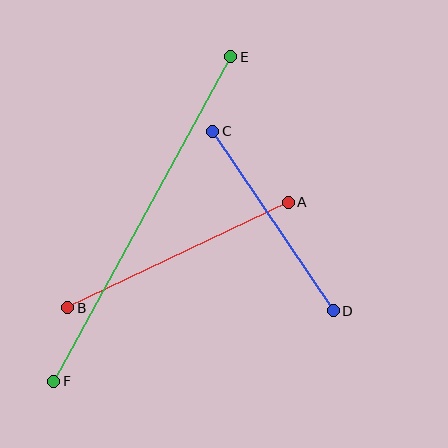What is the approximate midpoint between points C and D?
The midpoint is at approximately (273, 221) pixels.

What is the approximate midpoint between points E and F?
The midpoint is at approximately (142, 219) pixels.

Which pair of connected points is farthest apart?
Points E and F are farthest apart.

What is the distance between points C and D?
The distance is approximately 216 pixels.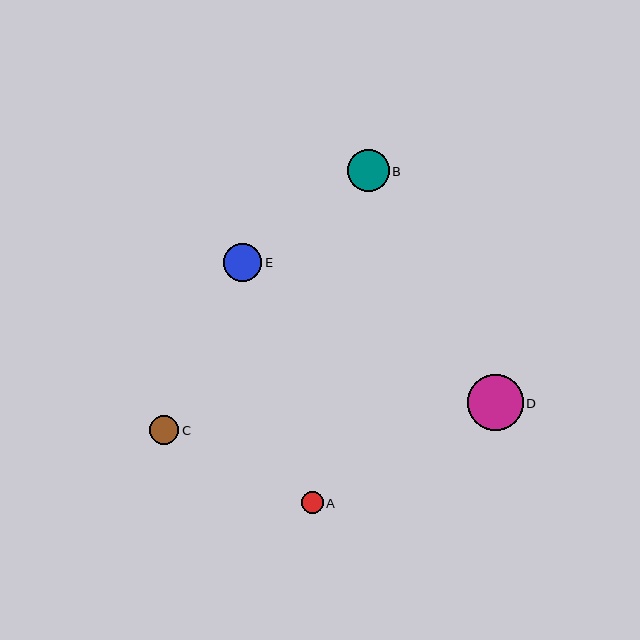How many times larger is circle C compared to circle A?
Circle C is approximately 1.4 times the size of circle A.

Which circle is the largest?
Circle D is the largest with a size of approximately 56 pixels.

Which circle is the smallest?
Circle A is the smallest with a size of approximately 22 pixels.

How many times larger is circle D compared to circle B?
Circle D is approximately 1.3 times the size of circle B.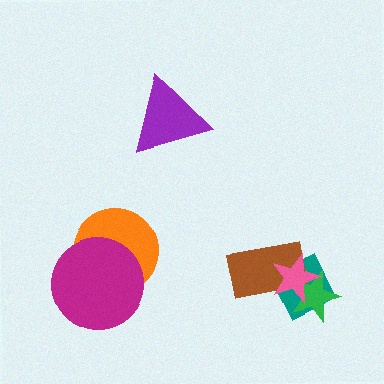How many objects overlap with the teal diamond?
3 objects overlap with the teal diamond.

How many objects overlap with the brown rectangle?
3 objects overlap with the brown rectangle.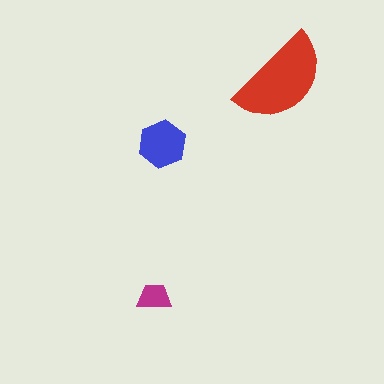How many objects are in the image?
There are 3 objects in the image.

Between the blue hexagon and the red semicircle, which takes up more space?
The red semicircle.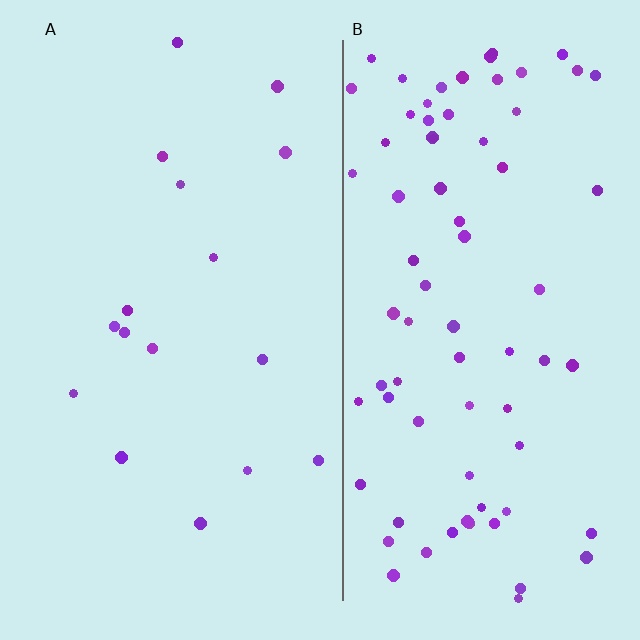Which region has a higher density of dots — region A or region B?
B (the right).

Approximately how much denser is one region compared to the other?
Approximately 4.5× — region B over region A.